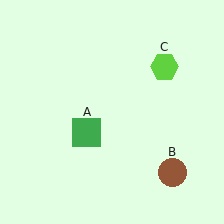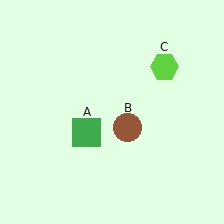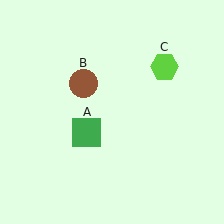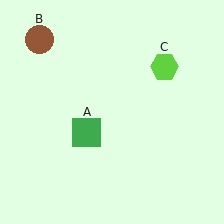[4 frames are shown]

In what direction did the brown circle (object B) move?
The brown circle (object B) moved up and to the left.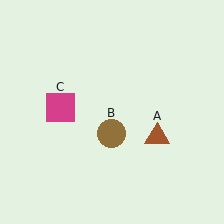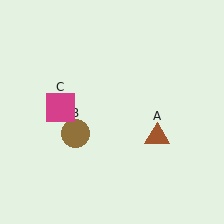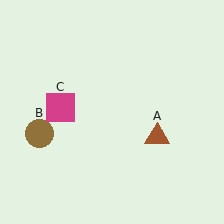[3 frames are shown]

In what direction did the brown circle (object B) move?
The brown circle (object B) moved left.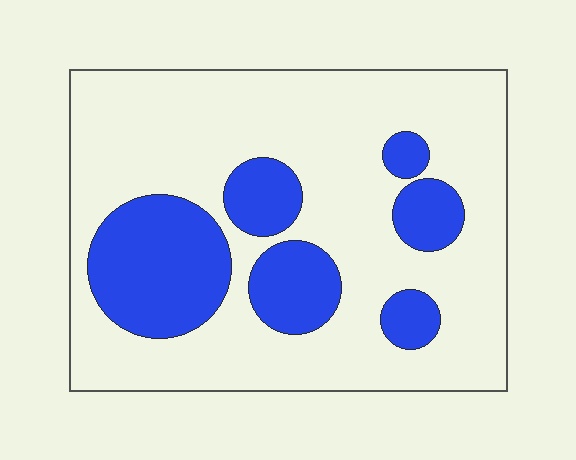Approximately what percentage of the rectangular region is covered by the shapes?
Approximately 25%.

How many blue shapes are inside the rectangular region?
6.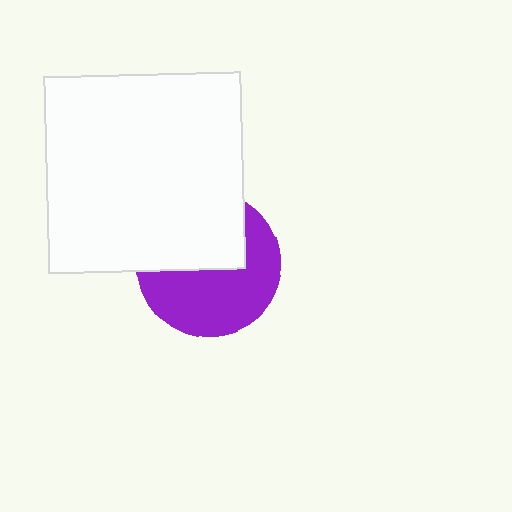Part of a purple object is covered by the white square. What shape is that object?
It is a circle.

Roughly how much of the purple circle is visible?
About half of it is visible (roughly 55%).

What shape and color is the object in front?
The object in front is a white square.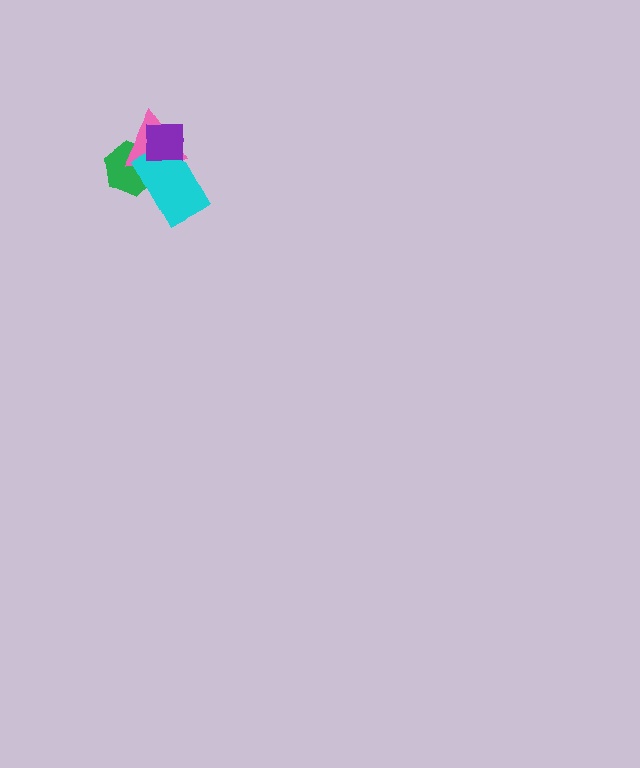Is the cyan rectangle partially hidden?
Yes, it is partially covered by another shape.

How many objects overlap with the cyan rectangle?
3 objects overlap with the cyan rectangle.